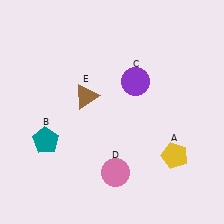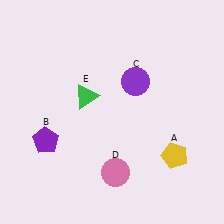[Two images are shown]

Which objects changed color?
B changed from teal to purple. E changed from brown to green.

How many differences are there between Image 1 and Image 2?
There are 2 differences between the two images.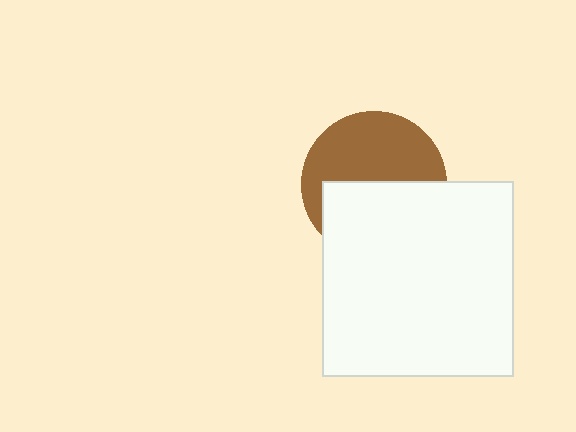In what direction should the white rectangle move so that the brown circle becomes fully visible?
The white rectangle should move down. That is the shortest direction to clear the overlap and leave the brown circle fully visible.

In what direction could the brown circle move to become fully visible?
The brown circle could move up. That would shift it out from behind the white rectangle entirely.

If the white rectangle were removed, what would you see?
You would see the complete brown circle.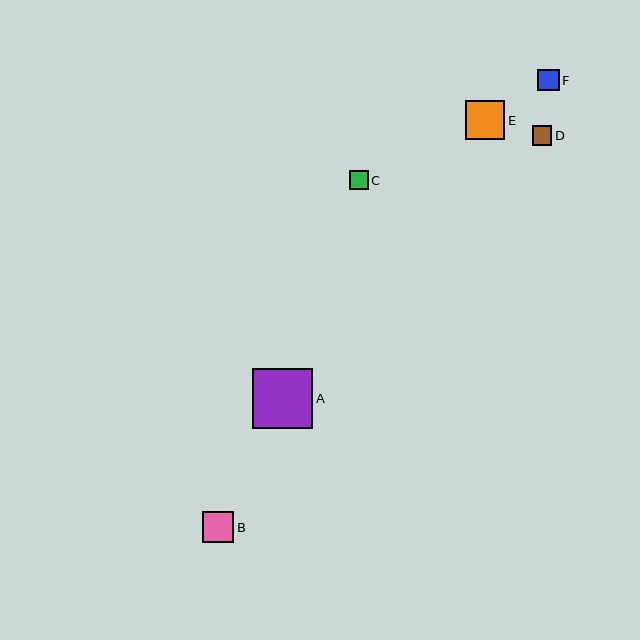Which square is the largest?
Square A is the largest with a size of approximately 60 pixels.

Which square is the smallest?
Square C is the smallest with a size of approximately 18 pixels.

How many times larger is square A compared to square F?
Square A is approximately 2.8 times the size of square F.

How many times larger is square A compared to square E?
Square A is approximately 1.5 times the size of square E.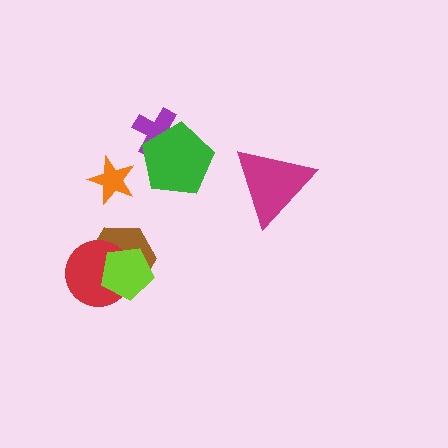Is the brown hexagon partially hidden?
Yes, it is partially covered by another shape.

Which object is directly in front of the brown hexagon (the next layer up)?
The red circle is directly in front of the brown hexagon.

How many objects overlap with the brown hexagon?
2 objects overlap with the brown hexagon.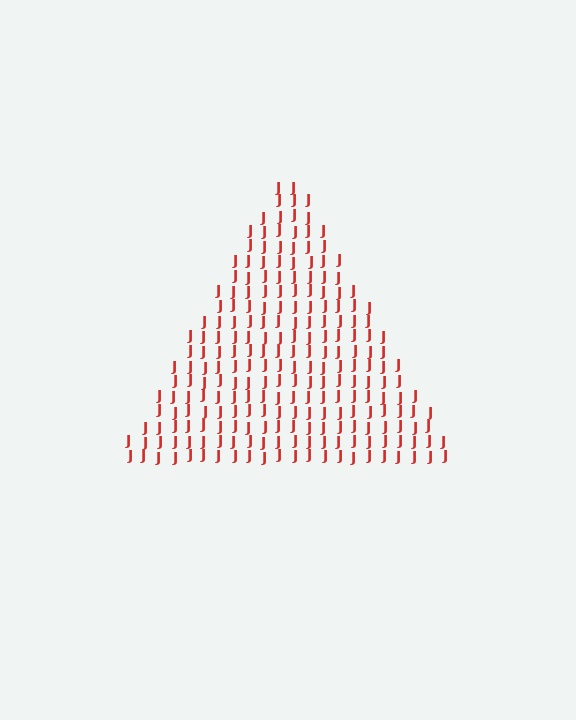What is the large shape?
The large shape is a triangle.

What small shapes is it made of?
It is made of small letter J's.